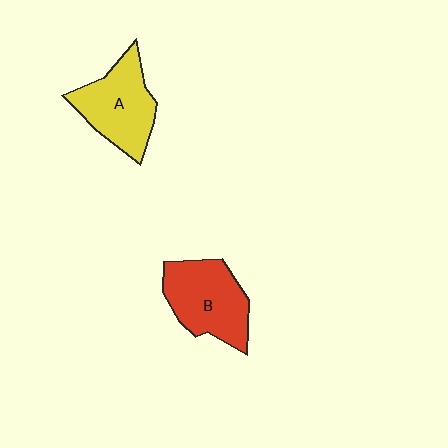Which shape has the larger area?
Shape B (red).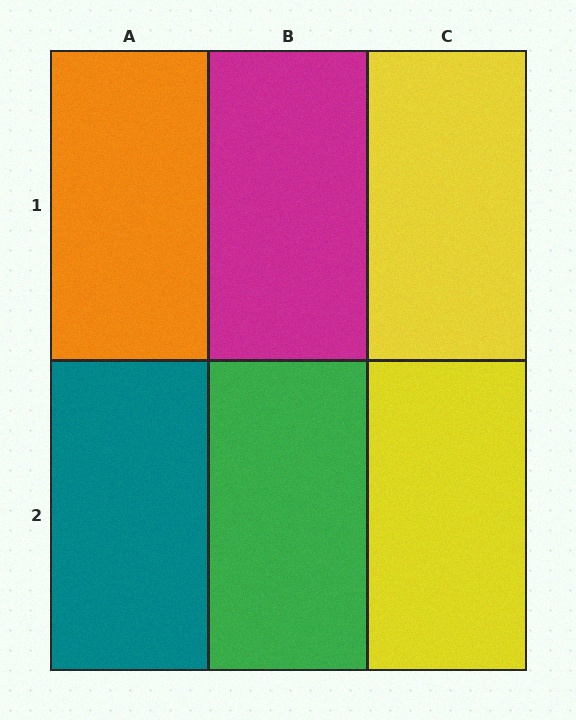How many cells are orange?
1 cell is orange.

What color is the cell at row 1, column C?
Yellow.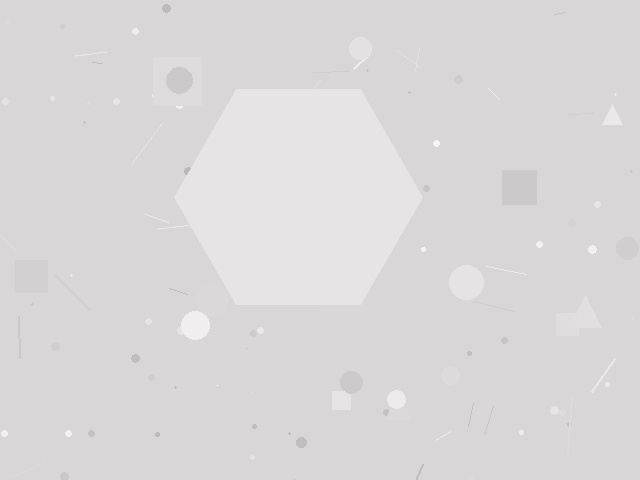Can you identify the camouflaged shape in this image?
The camouflaged shape is a hexagon.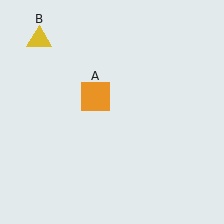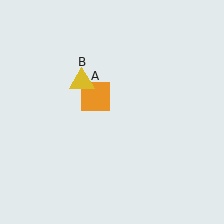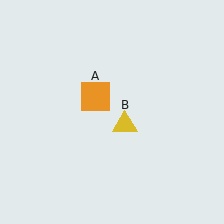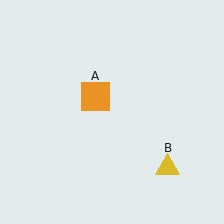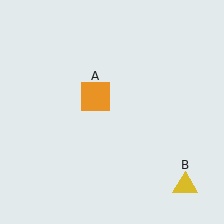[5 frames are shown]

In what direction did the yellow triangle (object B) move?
The yellow triangle (object B) moved down and to the right.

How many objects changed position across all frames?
1 object changed position: yellow triangle (object B).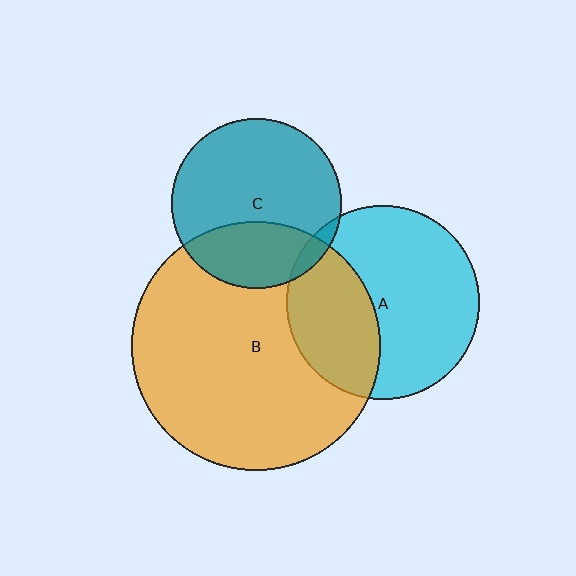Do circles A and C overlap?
Yes.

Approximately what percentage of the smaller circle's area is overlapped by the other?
Approximately 5%.